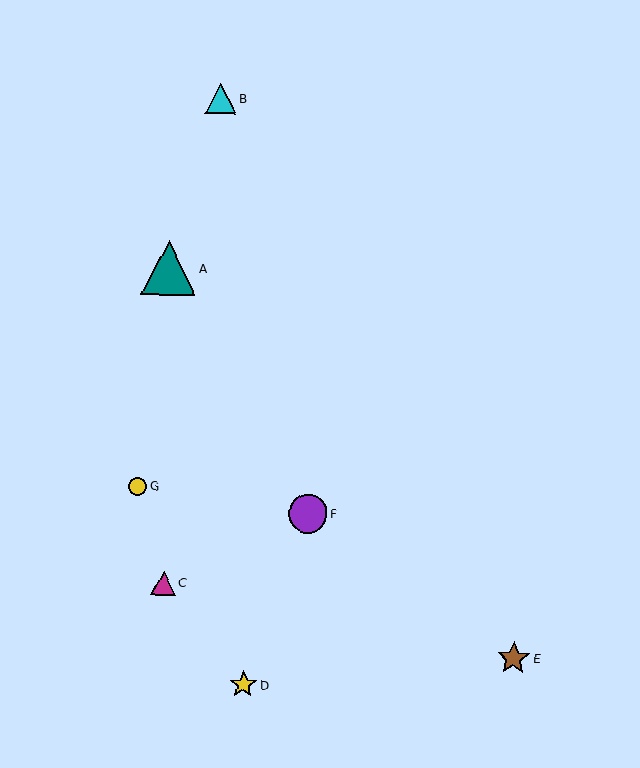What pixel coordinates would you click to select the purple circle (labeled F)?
Click at (308, 514) to select the purple circle F.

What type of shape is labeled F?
Shape F is a purple circle.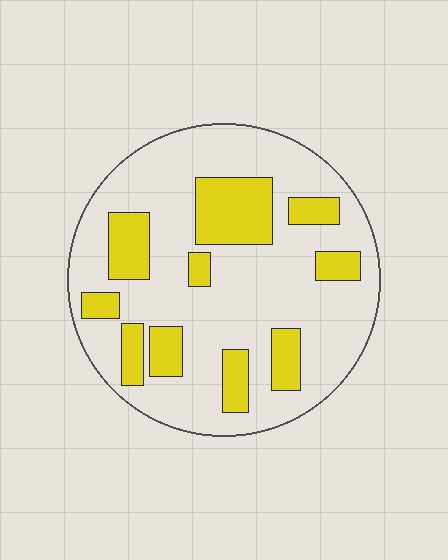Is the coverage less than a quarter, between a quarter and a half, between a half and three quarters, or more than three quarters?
Between a quarter and a half.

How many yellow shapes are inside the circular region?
10.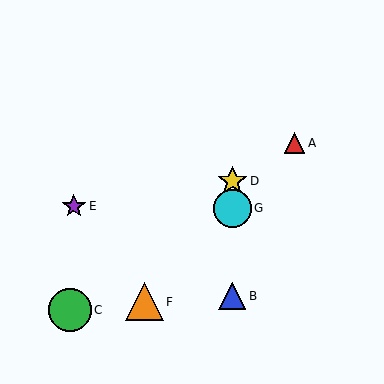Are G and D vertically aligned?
Yes, both are at x≈232.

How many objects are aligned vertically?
3 objects (B, D, G) are aligned vertically.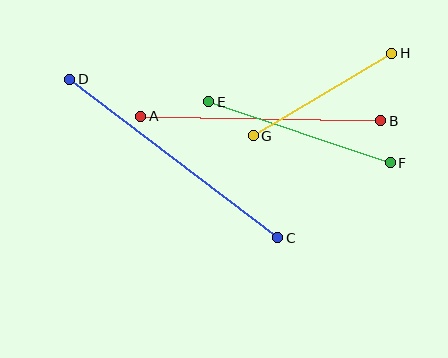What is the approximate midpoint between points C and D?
The midpoint is at approximately (174, 159) pixels.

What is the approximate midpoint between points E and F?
The midpoint is at approximately (299, 132) pixels.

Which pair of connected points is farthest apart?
Points C and D are farthest apart.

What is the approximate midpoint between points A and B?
The midpoint is at approximately (261, 119) pixels.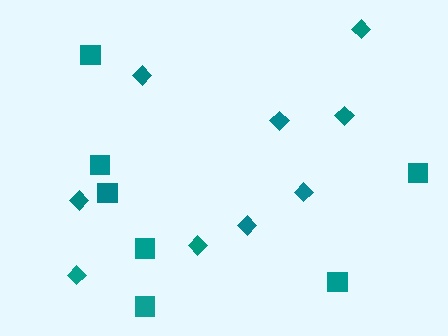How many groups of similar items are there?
There are 2 groups: one group of squares (7) and one group of diamonds (9).